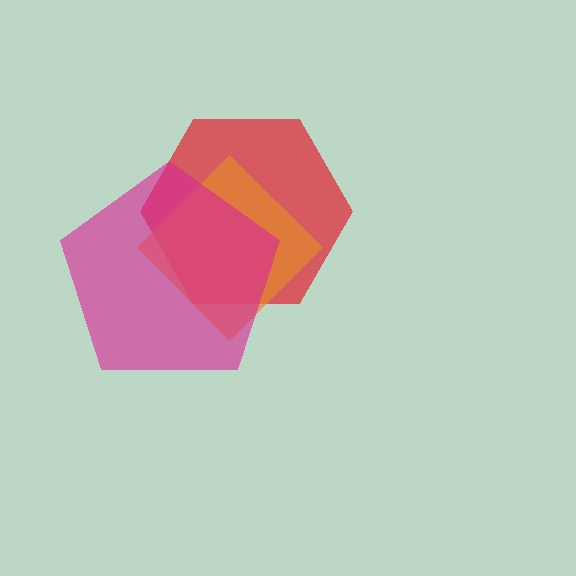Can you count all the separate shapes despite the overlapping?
Yes, there are 3 separate shapes.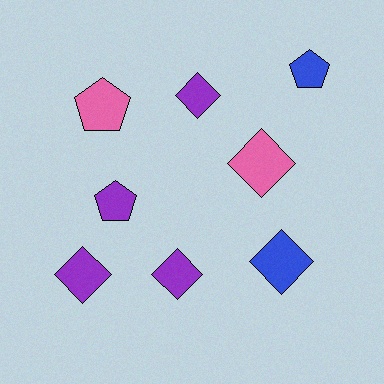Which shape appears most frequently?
Diamond, with 5 objects.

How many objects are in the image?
There are 8 objects.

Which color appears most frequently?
Purple, with 4 objects.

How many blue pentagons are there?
There is 1 blue pentagon.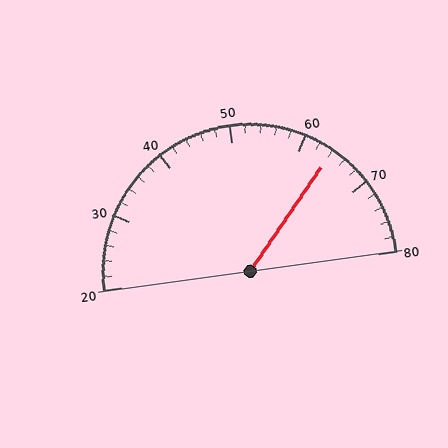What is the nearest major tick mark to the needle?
The nearest major tick mark is 60.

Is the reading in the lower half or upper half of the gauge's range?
The reading is in the upper half of the range (20 to 80).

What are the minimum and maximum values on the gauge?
The gauge ranges from 20 to 80.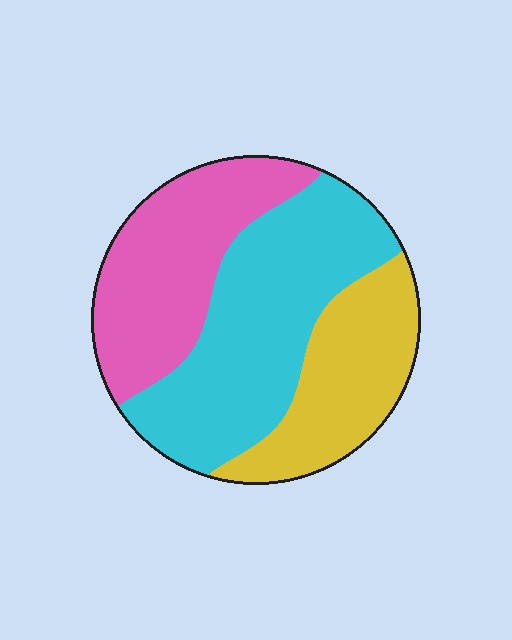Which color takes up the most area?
Cyan, at roughly 45%.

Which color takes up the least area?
Yellow, at roughly 25%.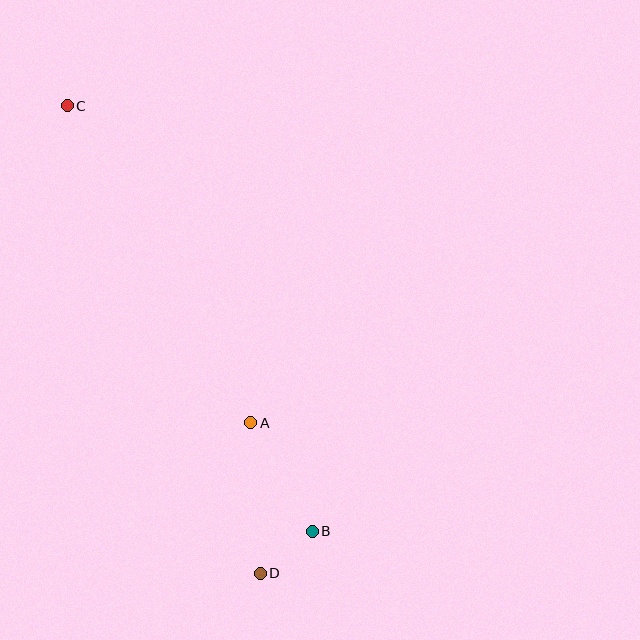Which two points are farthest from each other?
Points C and D are farthest from each other.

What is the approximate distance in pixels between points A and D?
The distance between A and D is approximately 151 pixels.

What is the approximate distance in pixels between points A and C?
The distance between A and C is approximately 366 pixels.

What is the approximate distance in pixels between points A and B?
The distance between A and B is approximately 125 pixels.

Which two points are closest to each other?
Points B and D are closest to each other.